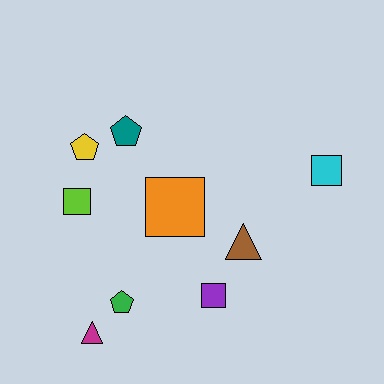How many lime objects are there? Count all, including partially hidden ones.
There is 1 lime object.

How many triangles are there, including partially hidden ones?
There are 2 triangles.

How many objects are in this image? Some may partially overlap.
There are 9 objects.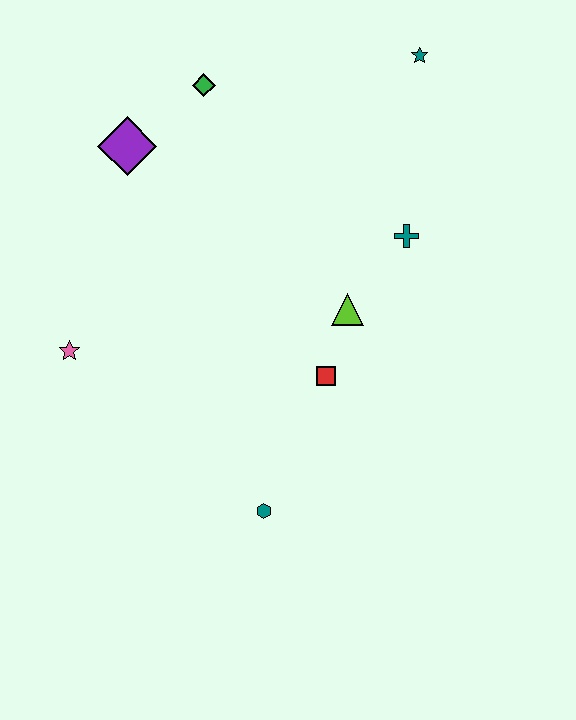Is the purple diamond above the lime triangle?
Yes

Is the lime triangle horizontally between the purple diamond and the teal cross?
Yes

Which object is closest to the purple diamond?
The green diamond is closest to the purple diamond.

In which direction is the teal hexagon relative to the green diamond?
The teal hexagon is below the green diamond.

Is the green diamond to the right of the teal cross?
No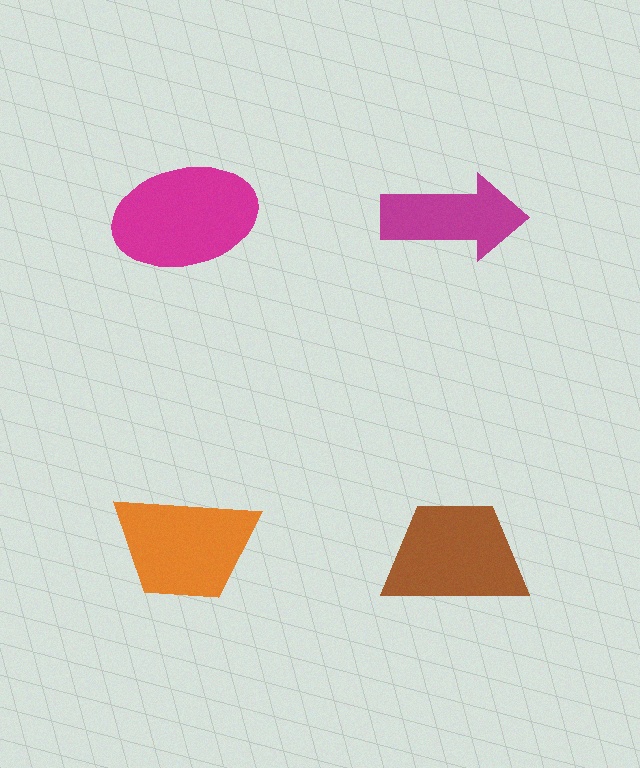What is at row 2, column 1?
An orange trapezoid.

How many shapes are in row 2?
2 shapes.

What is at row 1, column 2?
A magenta arrow.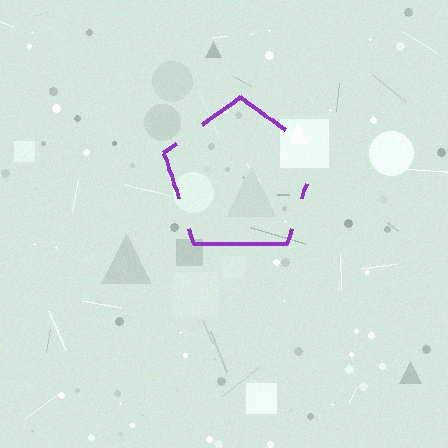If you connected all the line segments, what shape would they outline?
They would outline a pentagon.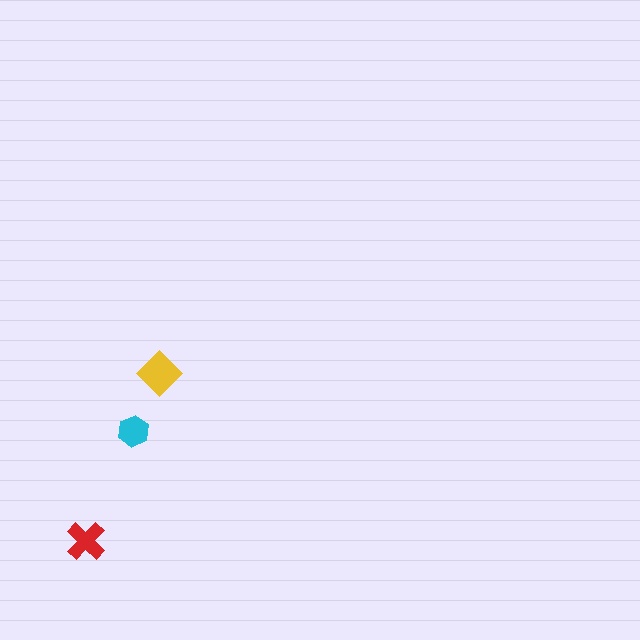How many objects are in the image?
There are 3 objects in the image.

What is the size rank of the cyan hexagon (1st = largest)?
3rd.